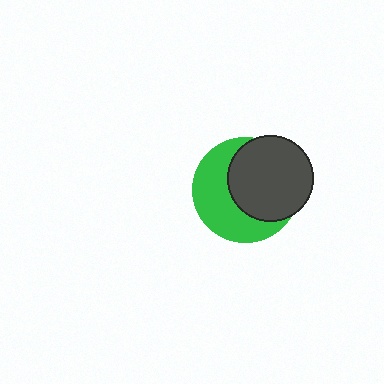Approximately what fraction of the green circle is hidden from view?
Roughly 52% of the green circle is hidden behind the dark gray circle.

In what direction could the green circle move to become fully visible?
The green circle could move toward the lower-left. That would shift it out from behind the dark gray circle entirely.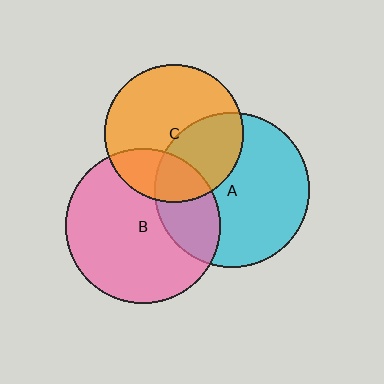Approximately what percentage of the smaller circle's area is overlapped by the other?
Approximately 35%.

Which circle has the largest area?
Circle B (pink).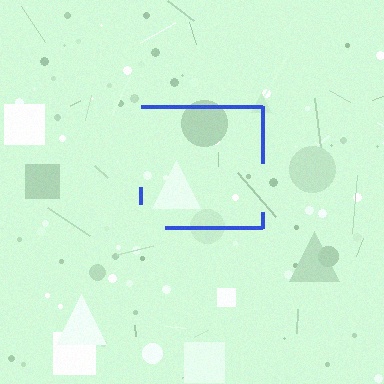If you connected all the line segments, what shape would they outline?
They would outline a square.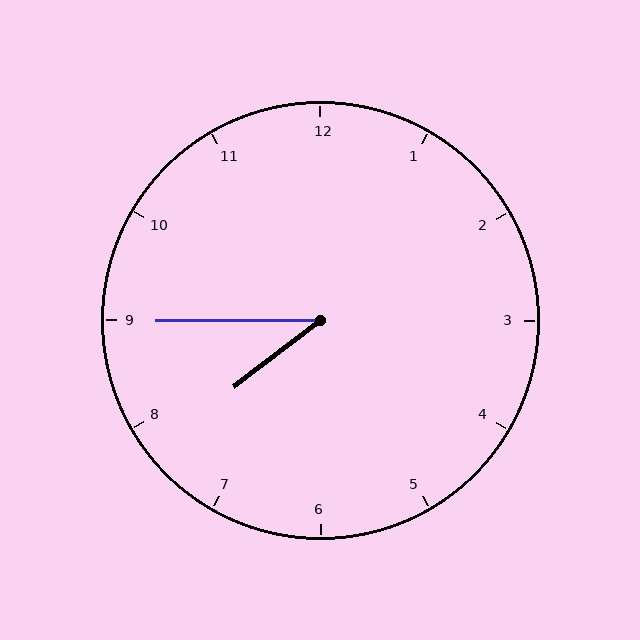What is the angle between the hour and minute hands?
Approximately 38 degrees.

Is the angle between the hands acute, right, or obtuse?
It is acute.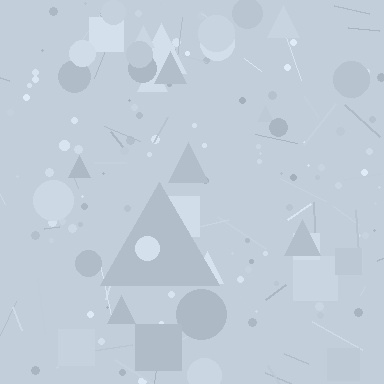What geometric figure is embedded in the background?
A triangle is embedded in the background.